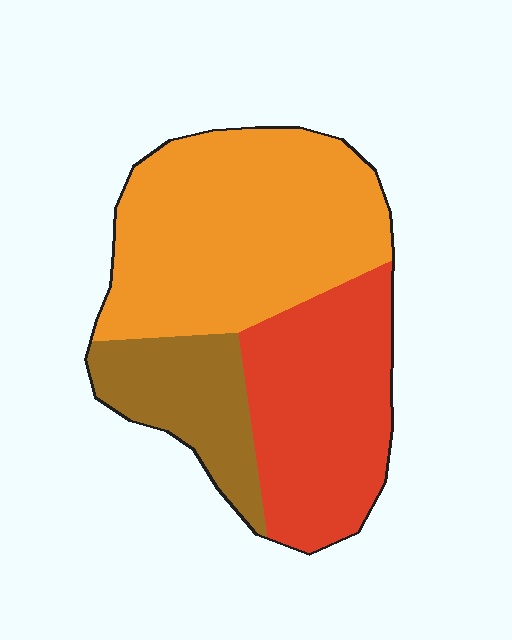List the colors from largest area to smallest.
From largest to smallest: orange, red, brown.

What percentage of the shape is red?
Red covers about 35% of the shape.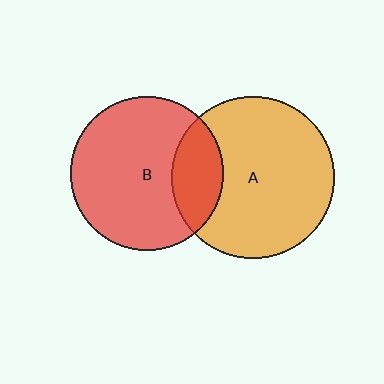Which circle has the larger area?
Circle A (orange).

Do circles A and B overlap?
Yes.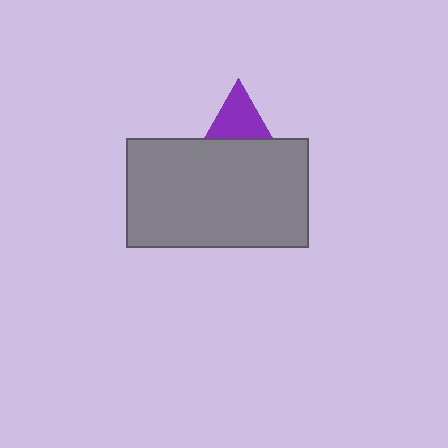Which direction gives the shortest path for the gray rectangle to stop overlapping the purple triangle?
Moving down gives the shortest separation.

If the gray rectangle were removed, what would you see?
You would see the complete purple triangle.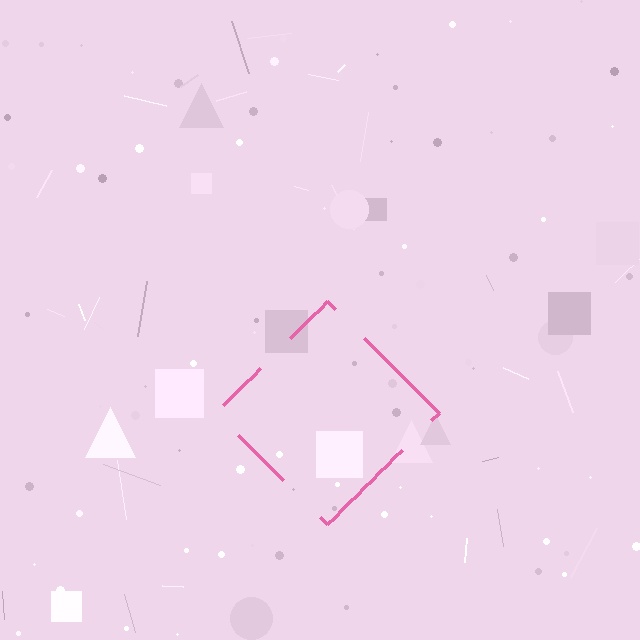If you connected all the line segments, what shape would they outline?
They would outline a diamond.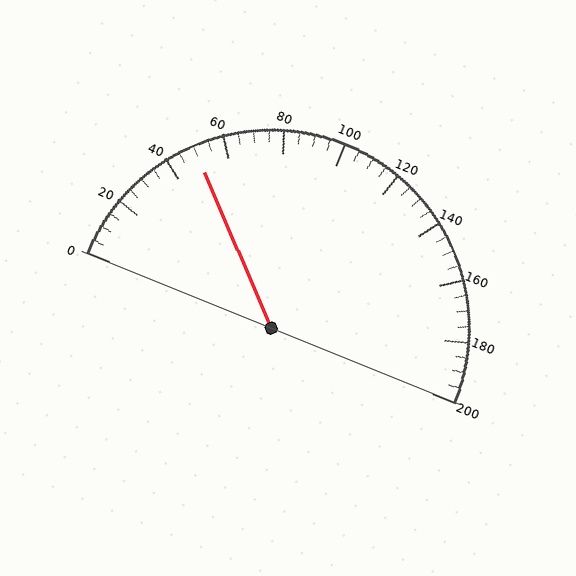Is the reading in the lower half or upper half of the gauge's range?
The reading is in the lower half of the range (0 to 200).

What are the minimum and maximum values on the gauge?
The gauge ranges from 0 to 200.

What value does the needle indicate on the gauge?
The needle indicates approximately 50.